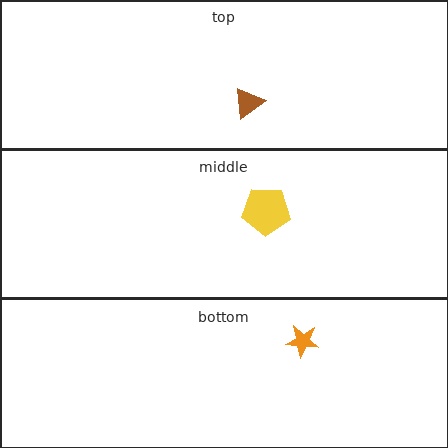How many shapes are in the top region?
1.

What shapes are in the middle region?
The yellow pentagon.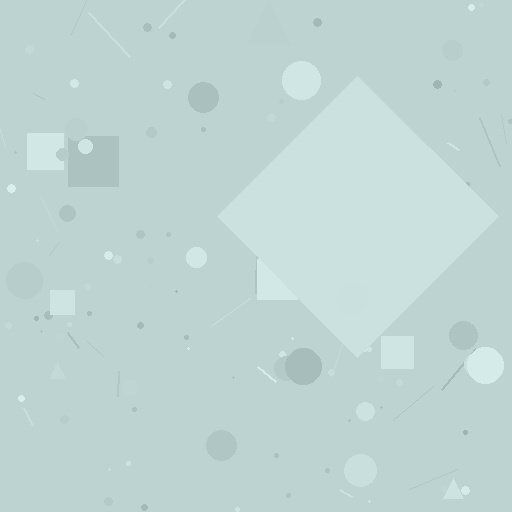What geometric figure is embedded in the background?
A diamond is embedded in the background.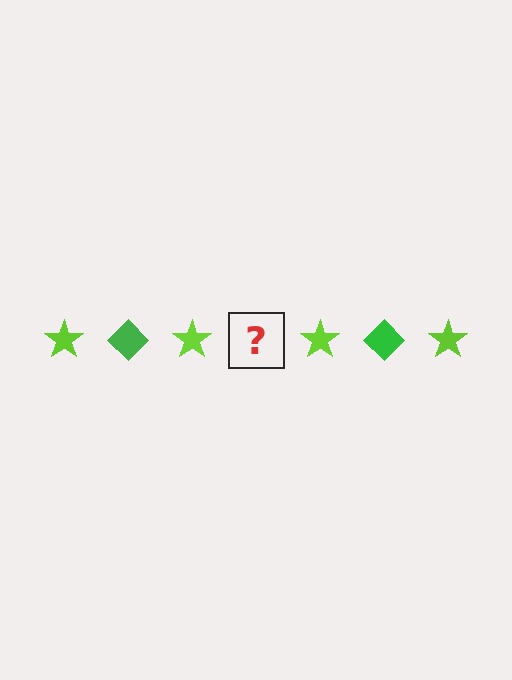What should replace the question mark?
The question mark should be replaced with a green diamond.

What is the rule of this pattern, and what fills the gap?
The rule is that the pattern alternates between lime star and green diamond. The gap should be filled with a green diamond.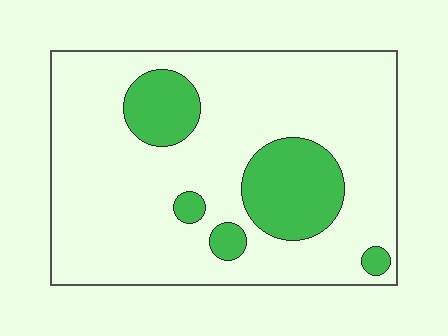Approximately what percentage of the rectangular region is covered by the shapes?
Approximately 20%.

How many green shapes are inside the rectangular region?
5.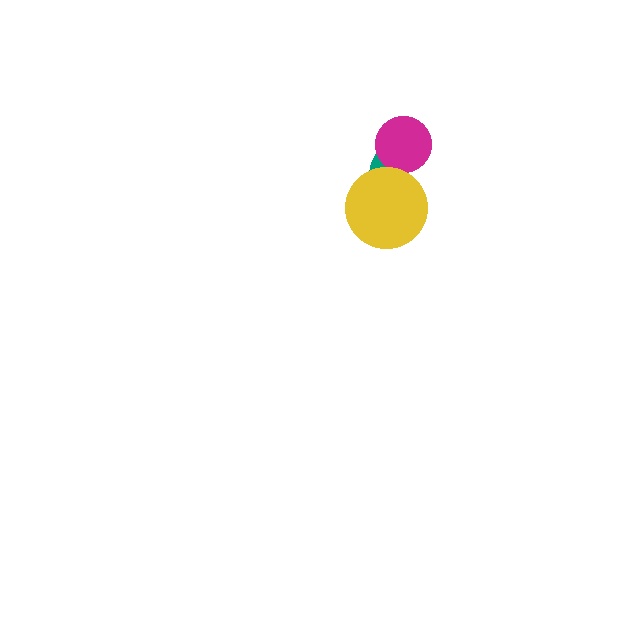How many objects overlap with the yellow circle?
1 object overlaps with the yellow circle.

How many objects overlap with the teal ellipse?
2 objects overlap with the teal ellipse.